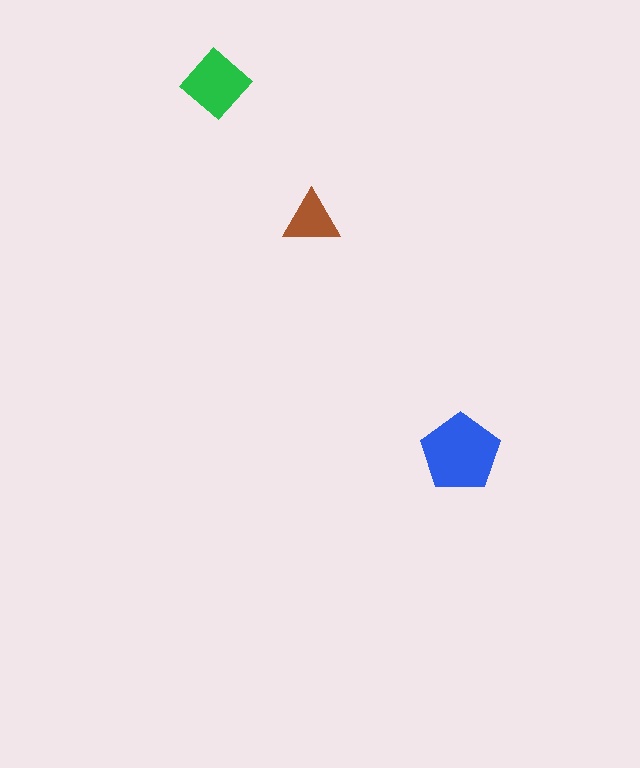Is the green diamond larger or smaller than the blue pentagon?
Smaller.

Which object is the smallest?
The brown triangle.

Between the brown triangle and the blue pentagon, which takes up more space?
The blue pentagon.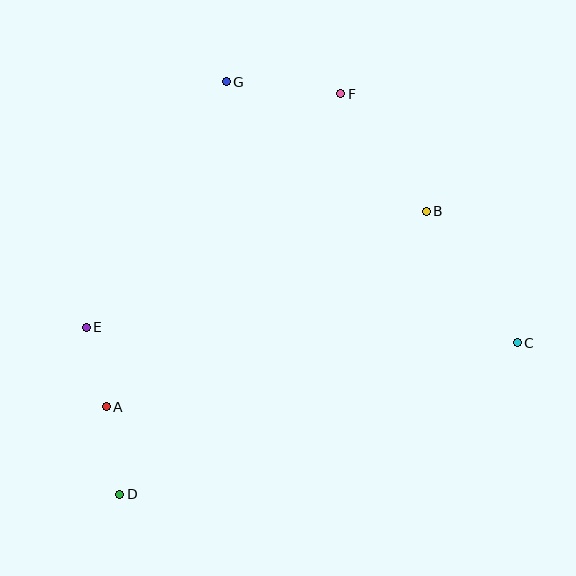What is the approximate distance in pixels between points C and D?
The distance between C and D is approximately 426 pixels.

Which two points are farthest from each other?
Points D and F are farthest from each other.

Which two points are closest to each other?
Points A and E are closest to each other.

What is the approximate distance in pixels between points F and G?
The distance between F and G is approximately 115 pixels.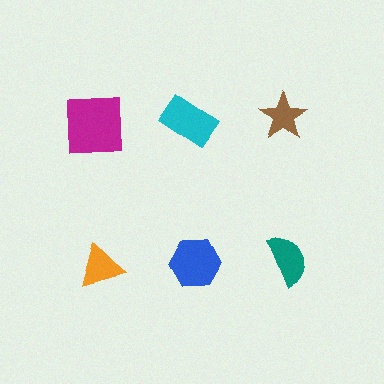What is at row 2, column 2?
A blue hexagon.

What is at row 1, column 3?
A brown star.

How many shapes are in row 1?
3 shapes.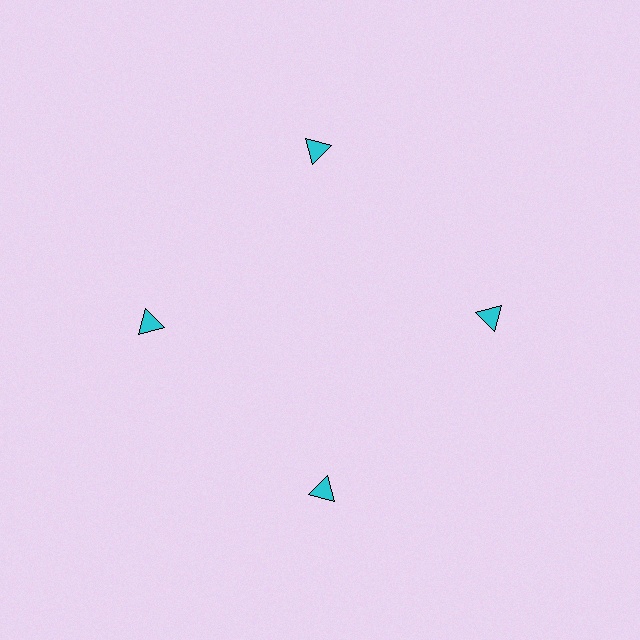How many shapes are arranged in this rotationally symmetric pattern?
There are 4 shapes, arranged in 4 groups of 1.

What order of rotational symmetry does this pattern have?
This pattern has 4-fold rotational symmetry.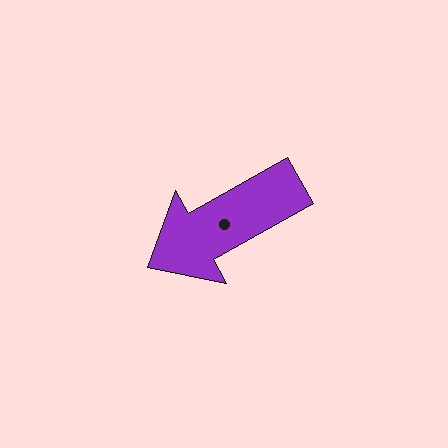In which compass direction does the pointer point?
Southwest.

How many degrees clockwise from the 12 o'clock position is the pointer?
Approximately 241 degrees.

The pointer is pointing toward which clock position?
Roughly 8 o'clock.